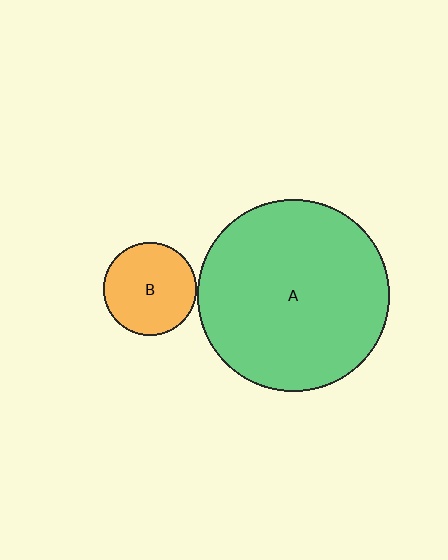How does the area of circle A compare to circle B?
Approximately 4.2 times.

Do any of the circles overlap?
No, none of the circles overlap.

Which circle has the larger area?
Circle A (green).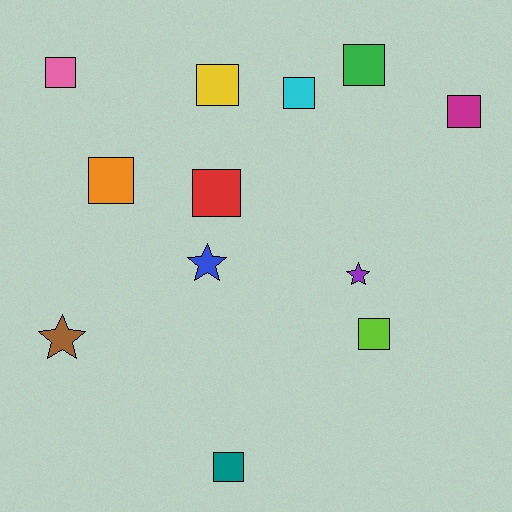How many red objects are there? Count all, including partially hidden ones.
There is 1 red object.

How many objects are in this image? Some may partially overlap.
There are 12 objects.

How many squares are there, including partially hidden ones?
There are 9 squares.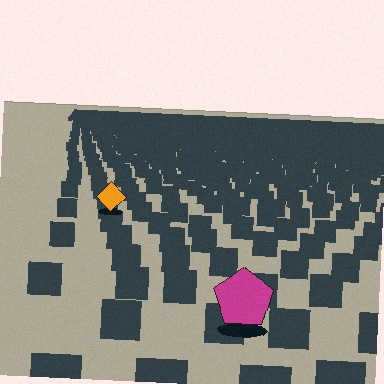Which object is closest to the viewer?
The magenta pentagon is closest. The texture marks near it are larger and more spread out.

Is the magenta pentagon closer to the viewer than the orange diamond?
Yes. The magenta pentagon is closer — you can tell from the texture gradient: the ground texture is coarser near it.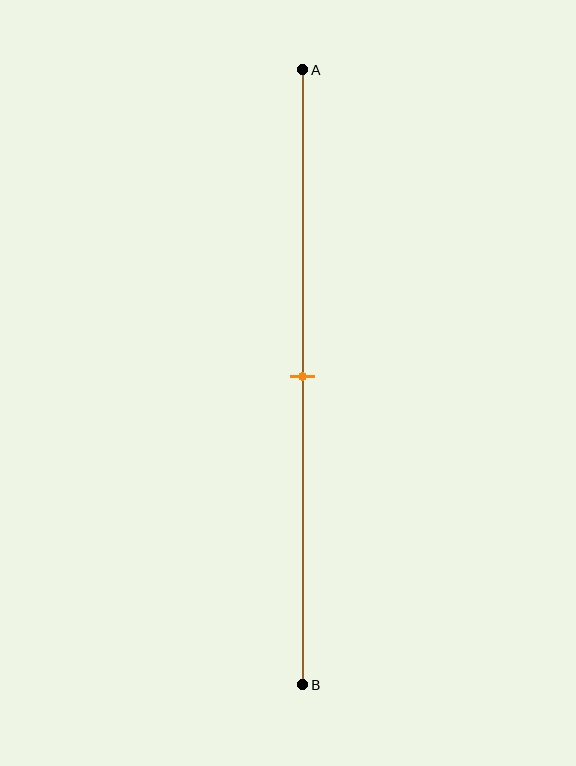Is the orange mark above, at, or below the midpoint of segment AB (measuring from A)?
The orange mark is approximately at the midpoint of segment AB.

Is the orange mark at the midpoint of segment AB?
Yes, the mark is approximately at the midpoint.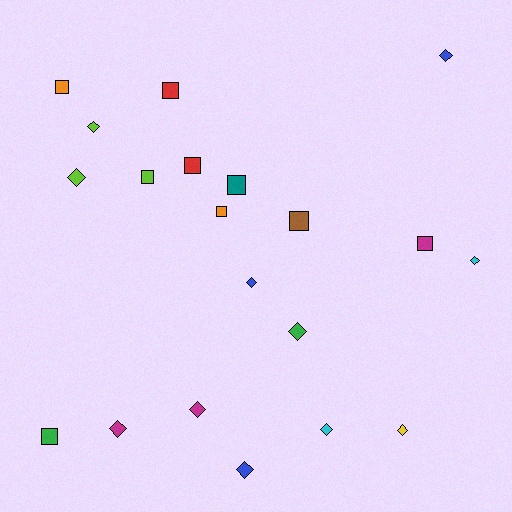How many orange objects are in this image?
There are 2 orange objects.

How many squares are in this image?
There are 9 squares.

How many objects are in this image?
There are 20 objects.